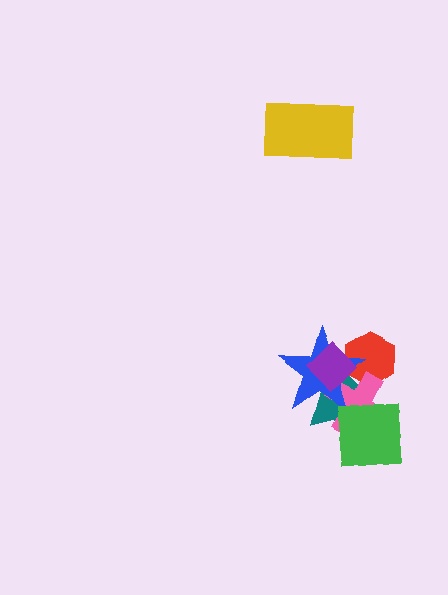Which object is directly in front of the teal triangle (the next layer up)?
The red hexagon is directly in front of the teal triangle.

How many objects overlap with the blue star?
4 objects overlap with the blue star.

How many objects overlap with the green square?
2 objects overlap with the green square.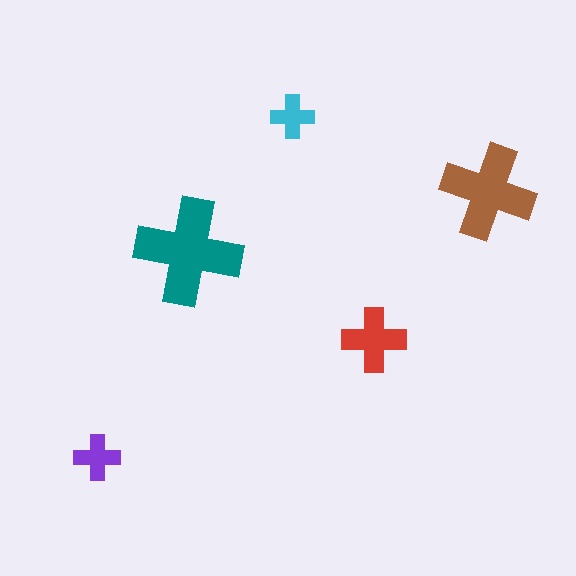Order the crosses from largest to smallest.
the teal one, the brown one, the red one, the purple one, the cyan one.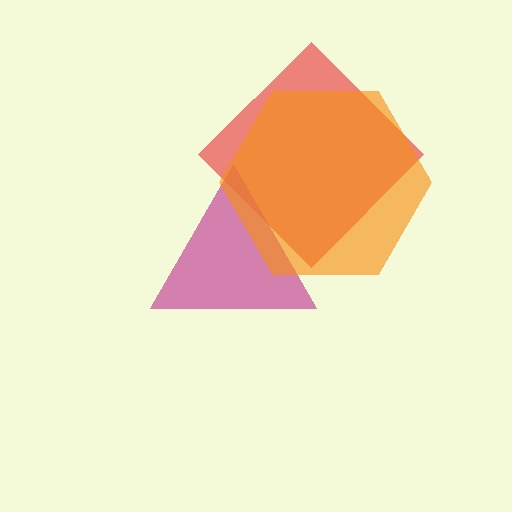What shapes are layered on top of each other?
The layered shapes are: a red diamond, a magenta triangle, an orange hexagon.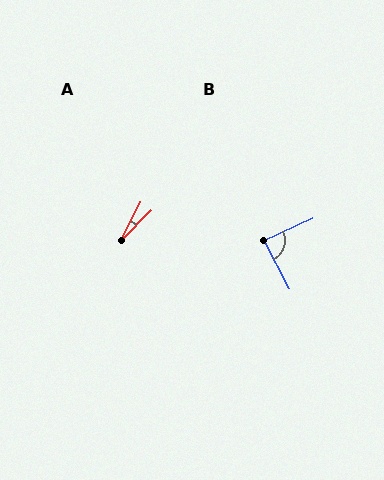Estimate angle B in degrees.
Approximately 87 degrees.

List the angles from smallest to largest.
A (17°), B (87°).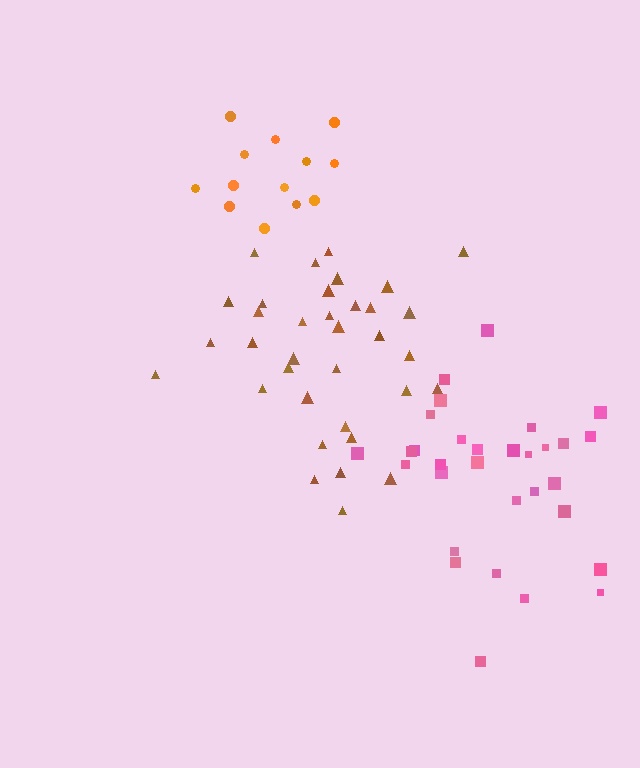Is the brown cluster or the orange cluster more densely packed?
Brown.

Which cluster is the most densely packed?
Brown.